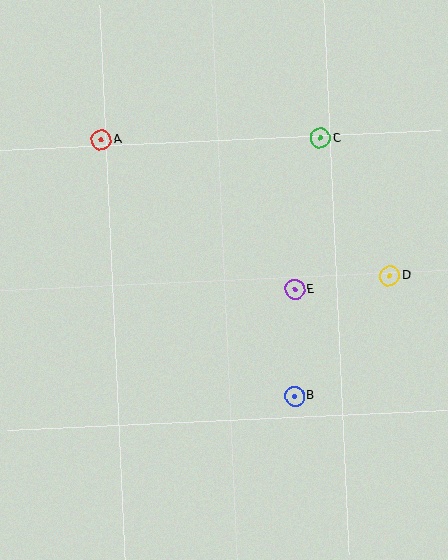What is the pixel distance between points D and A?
The distance between D and A is 319 pixels.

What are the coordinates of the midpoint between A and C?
The midpoint between A and C is at (211, 139).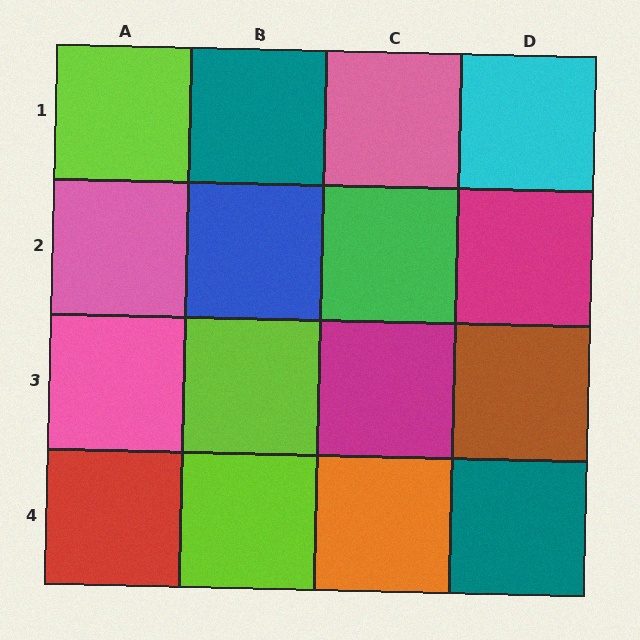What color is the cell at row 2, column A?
Pink.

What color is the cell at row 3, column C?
Magenta.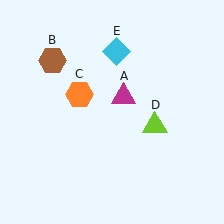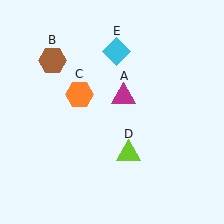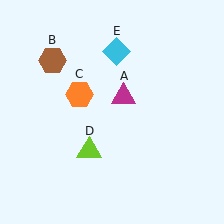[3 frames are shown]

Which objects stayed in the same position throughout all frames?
Magenta triangle (object A) and brown hexagon (object B) and orange hexagon (object C) and cyan diamond (object E) remained stationary.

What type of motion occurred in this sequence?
The lime triangle (object D) rotated clockwise around the center of the scene.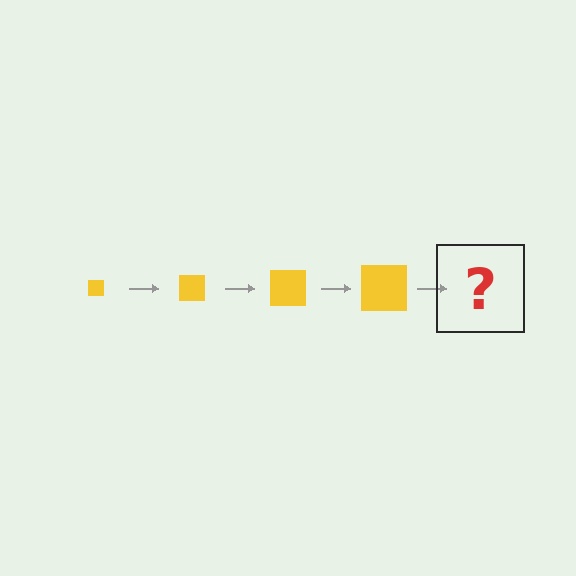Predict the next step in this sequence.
The next step is a yellow square, larger than the previous one.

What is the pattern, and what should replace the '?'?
The pattern is that the square gets progressively larger each step. The '?' should be a yellow square, larger than the previous one.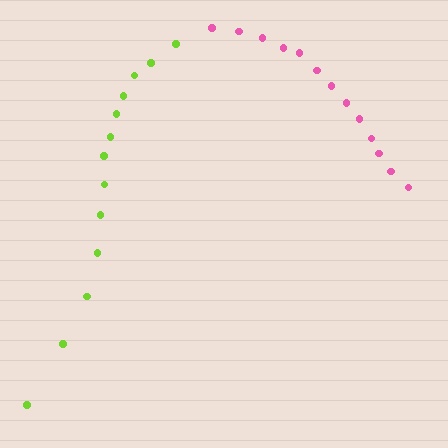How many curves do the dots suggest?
There are 2 distinct paths.